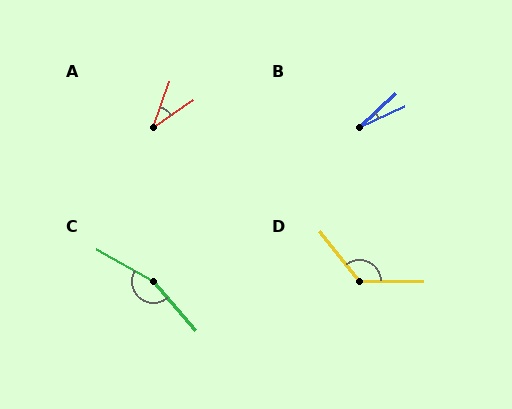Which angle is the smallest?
B, at approximately 19 degrees.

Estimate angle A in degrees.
Approximately 36 degrees.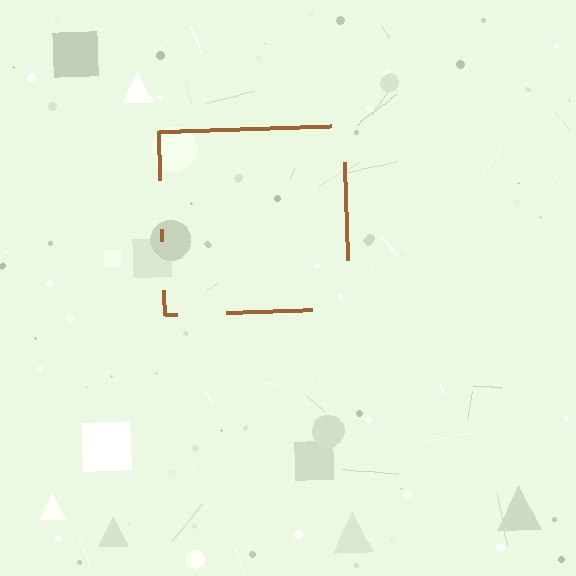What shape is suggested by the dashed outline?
The dashed outline suggests a square.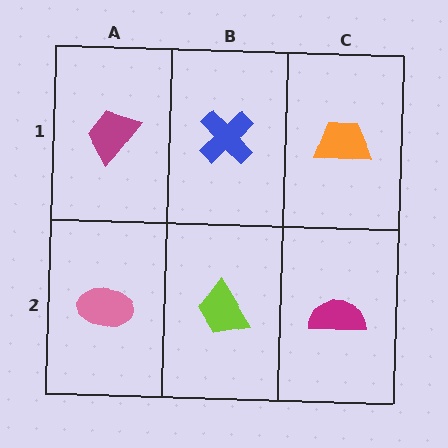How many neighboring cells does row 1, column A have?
2.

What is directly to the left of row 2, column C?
A lime trapezoid.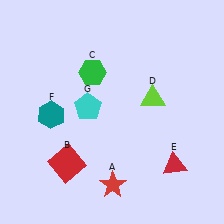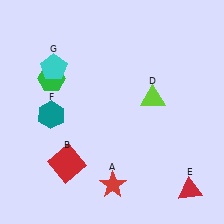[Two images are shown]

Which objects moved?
The objects that moved are: the green hexagon (C), the red triangle (E), the cyan pentagon (G).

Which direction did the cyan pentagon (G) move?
The cyan pentagon (G) moved up.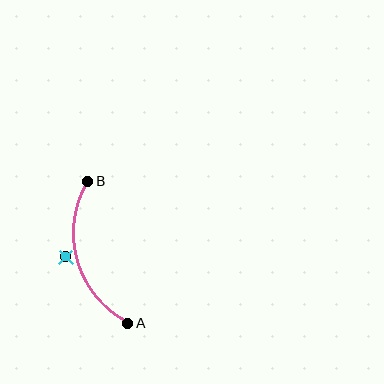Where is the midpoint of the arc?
The arc midpoint is the point on the curve farthest from the straight line joining A and B. It sits to the left of that line.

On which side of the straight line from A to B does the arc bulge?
The arc bulges to the left of the straight line connecting A and B.